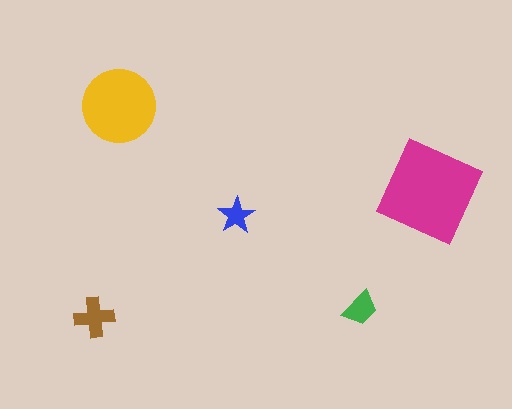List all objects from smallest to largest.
The blue star, the green trapezoid, the brown cross, the yellow circle, the magenta square.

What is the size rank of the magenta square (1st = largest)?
1st.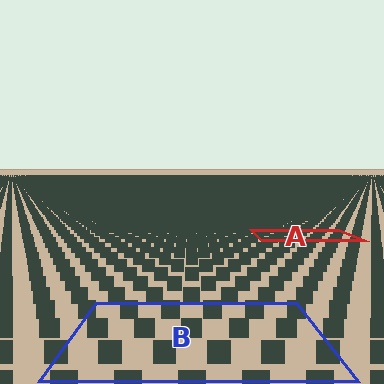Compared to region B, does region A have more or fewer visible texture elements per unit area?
Region A has more texture elements per unit area — they are packed more densely because it is farther away.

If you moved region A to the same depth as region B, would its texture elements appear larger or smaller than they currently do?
They would appear larger. At a closer depth, the same texture elements are projected at a bigger on-screen size.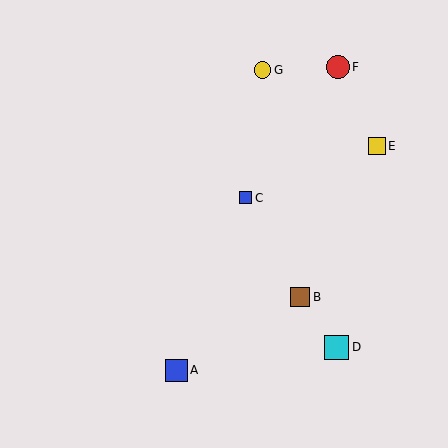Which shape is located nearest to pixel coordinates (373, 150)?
The yellow square (labeled E) at (377, 146) is nearest to that location.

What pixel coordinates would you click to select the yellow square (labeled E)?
Click at (377, 146) to select the yellow square E.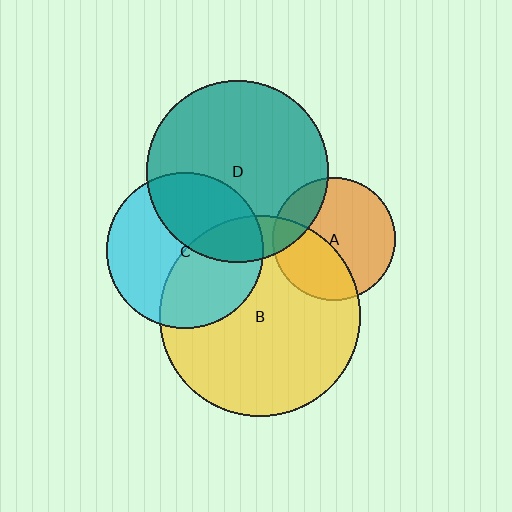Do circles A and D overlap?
Yes.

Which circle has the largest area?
Circle B (yellow).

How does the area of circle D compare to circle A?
Approximately 2.2 times.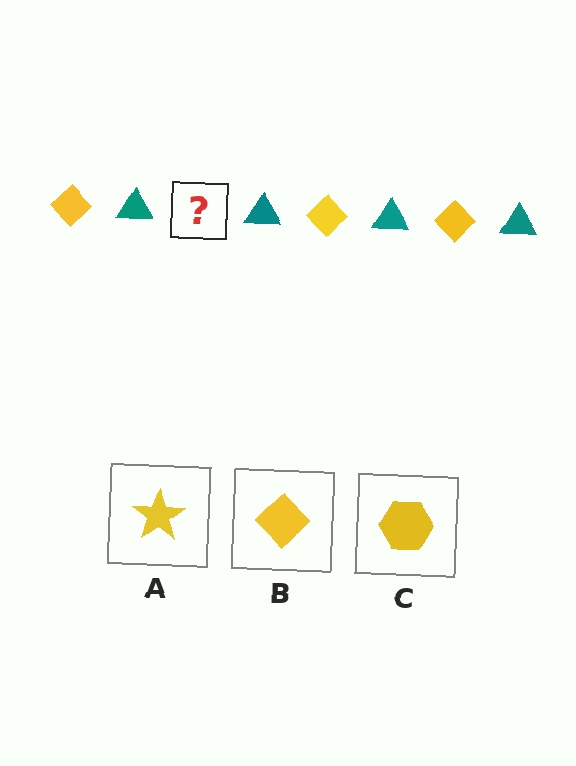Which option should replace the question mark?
Option B.